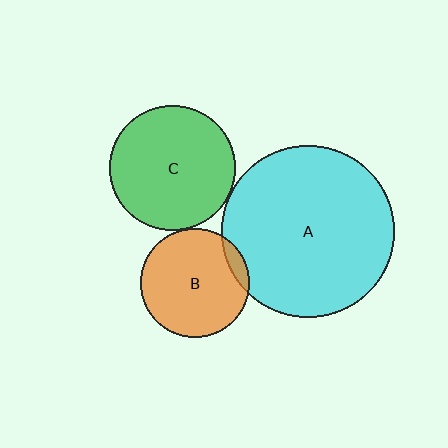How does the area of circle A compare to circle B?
Approximately 2.5 times.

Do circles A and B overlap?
Yes.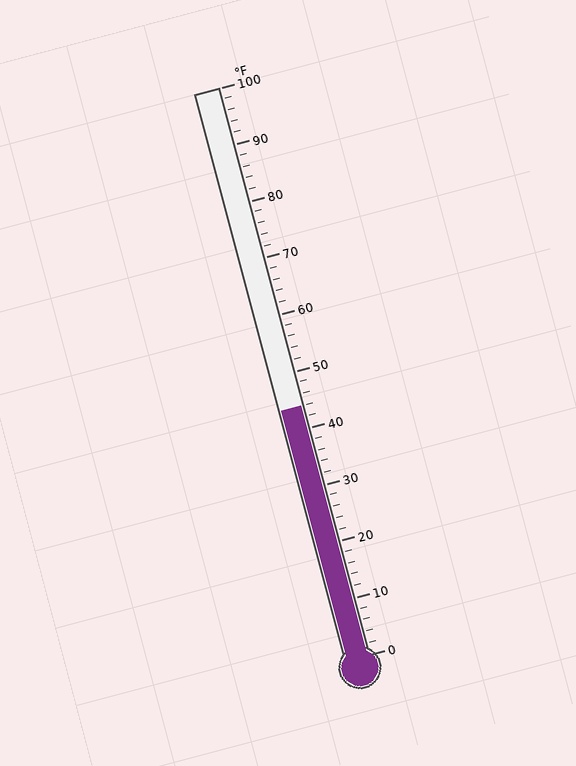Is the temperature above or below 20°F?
The temperature is above 20°F.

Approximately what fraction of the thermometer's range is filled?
The thermometer is filled to approximately 45% of its range.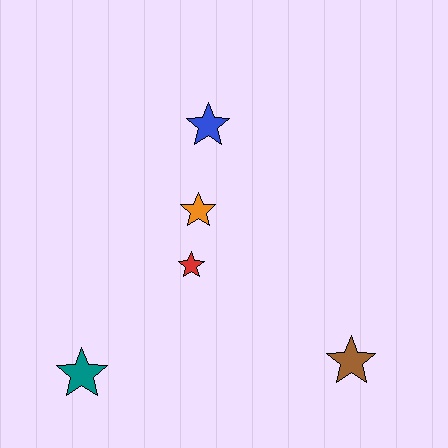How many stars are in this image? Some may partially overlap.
There are 5 stars.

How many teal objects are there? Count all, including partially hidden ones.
There is 1 teal object.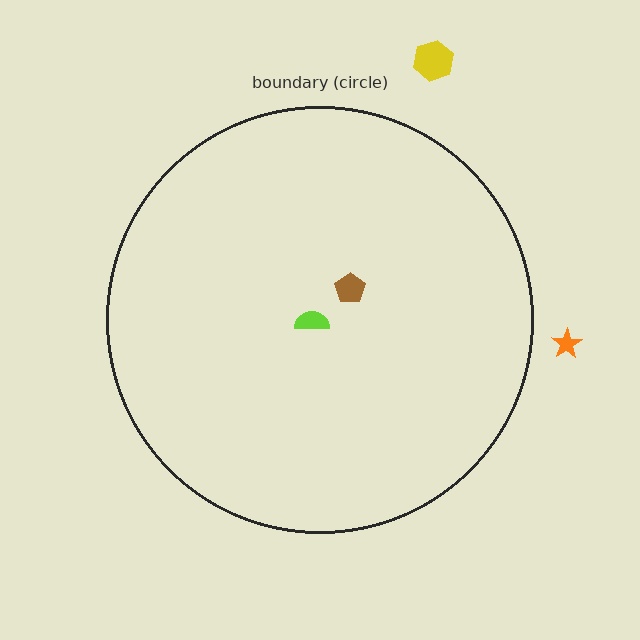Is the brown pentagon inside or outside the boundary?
Inside.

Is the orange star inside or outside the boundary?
Outside.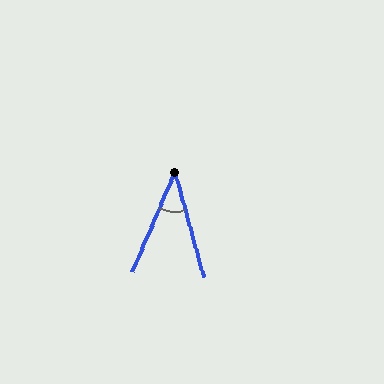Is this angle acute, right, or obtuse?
It is acute.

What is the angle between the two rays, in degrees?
Approximately 39 degrees.